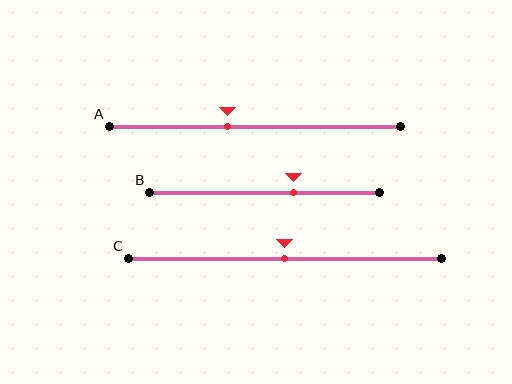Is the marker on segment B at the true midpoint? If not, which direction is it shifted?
No, the marker on segment B is shifted to the right by about 13% of the segment length.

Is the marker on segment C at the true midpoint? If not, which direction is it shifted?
Yes, the marker on segment C is at the true midpoint.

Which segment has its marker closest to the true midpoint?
Segment C has its marker closest to the true midpoint.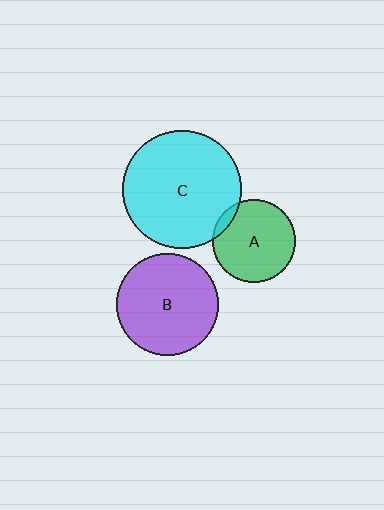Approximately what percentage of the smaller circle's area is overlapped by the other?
Approximately 5%.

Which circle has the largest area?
Circle C (cyan).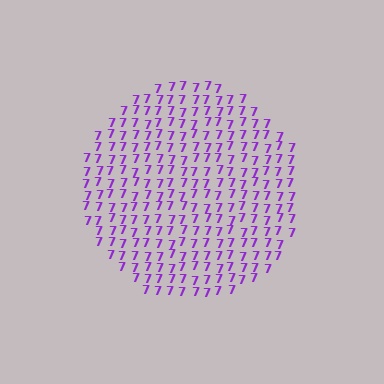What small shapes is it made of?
It is made of small digit 7's.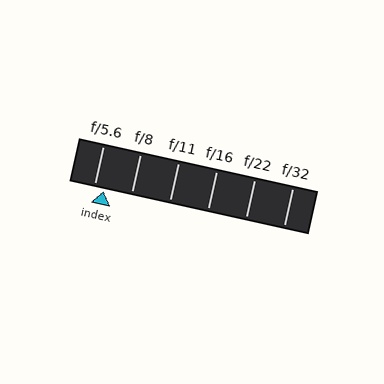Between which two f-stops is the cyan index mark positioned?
The index mark is between f/5.6 and f/8.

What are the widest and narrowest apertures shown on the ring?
The widest aperture shown is f/5.6 and the narrowest is f/32.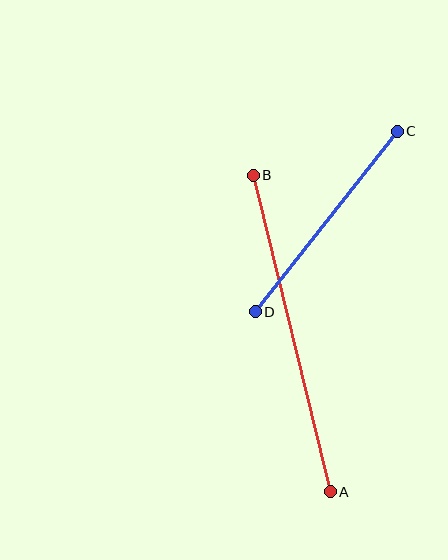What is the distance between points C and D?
The distance is approximately 230 pixels.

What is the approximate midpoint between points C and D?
The midpoint is at approximately (326, 221) pixels.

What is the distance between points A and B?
The distance is approximately 326 pixels.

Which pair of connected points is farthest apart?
Points A and B are farthest apart.